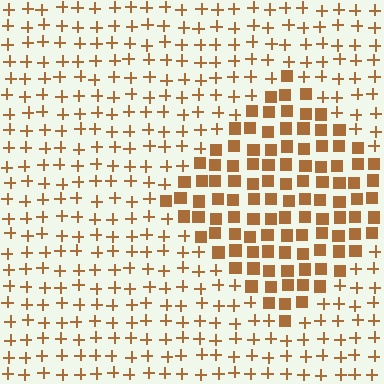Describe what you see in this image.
The image is filled with small brown elements arranged in a uniform grid. A diamond-shaped region contains squares, while the surrounding area contains plus signs. The boundary is defined purely by the change in element shape.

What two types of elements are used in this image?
The image uses squares inside the diamond region and plus signs outside it.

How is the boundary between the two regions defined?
The boundary is defined by a change in element shape: squares inside vs. plus signs outside. All elements share the same color and spacing.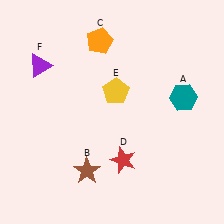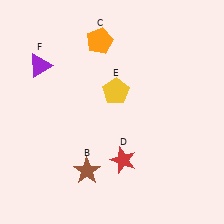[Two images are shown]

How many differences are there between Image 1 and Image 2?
There is 1 difference between the two images.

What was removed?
The teal hexagon (A) was removed in Image 2.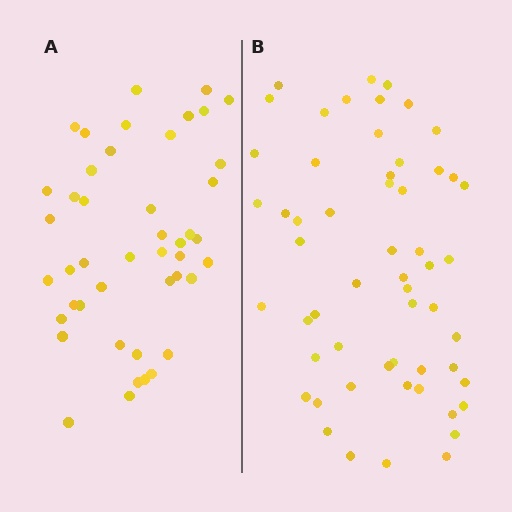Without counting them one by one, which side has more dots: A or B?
Region B (the right region) has more dots.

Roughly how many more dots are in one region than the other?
Region B has roughly 12 or so more dots than region A.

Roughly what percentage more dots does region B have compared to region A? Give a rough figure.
About 25% more.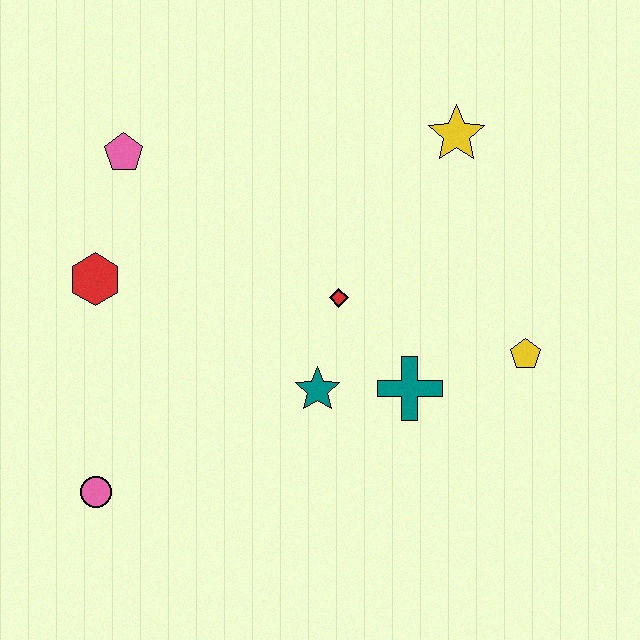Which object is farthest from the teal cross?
The pink pentagon is farthest from the teal cross.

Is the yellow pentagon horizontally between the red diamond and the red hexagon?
No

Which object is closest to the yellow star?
The red diamond is closest to the yellow star.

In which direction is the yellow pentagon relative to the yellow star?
The yellow pentagon is below the yellow star.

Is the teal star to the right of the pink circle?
Yes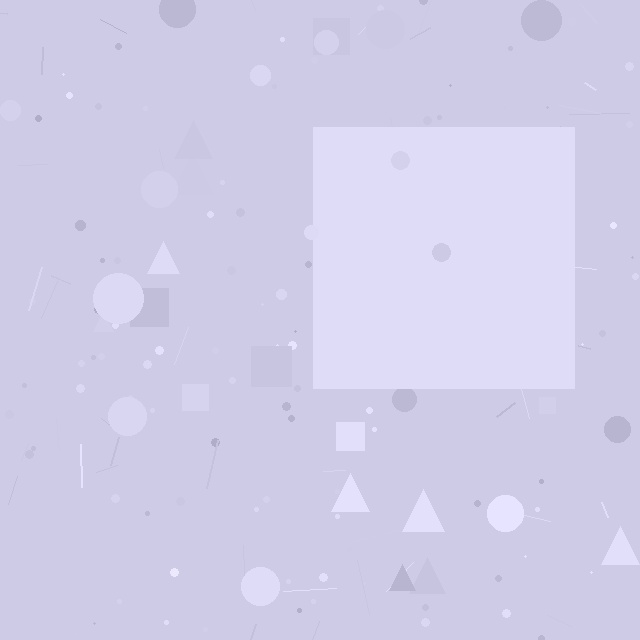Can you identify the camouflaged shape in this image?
The camouflaged shape is a square.